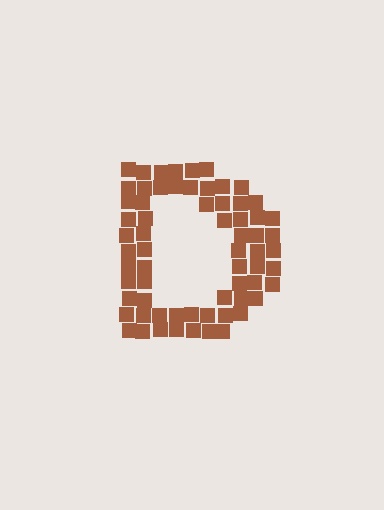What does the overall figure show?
The overall figure shows the letter D.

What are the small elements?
The small elements are squares.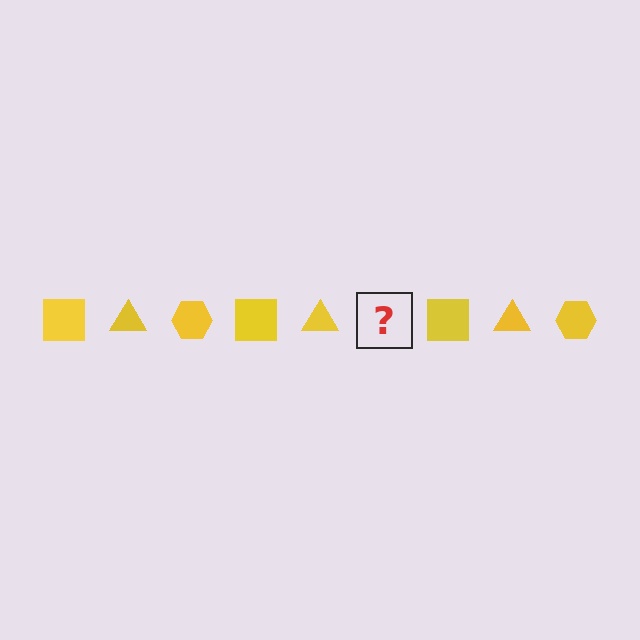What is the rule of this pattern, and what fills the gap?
The rule is that the pattern cycles through square, triangle, hexagon shapes in yellow. The gap should be filled with a yellow hexagon.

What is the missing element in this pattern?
The missing element is a yellow hexagon.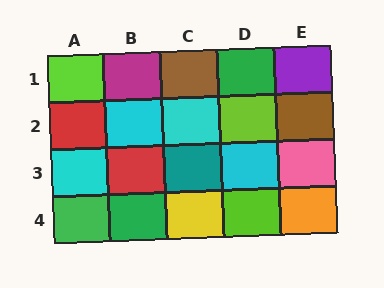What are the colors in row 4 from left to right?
Green, green, yellow, lime, orange.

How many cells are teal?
1 cell is teal.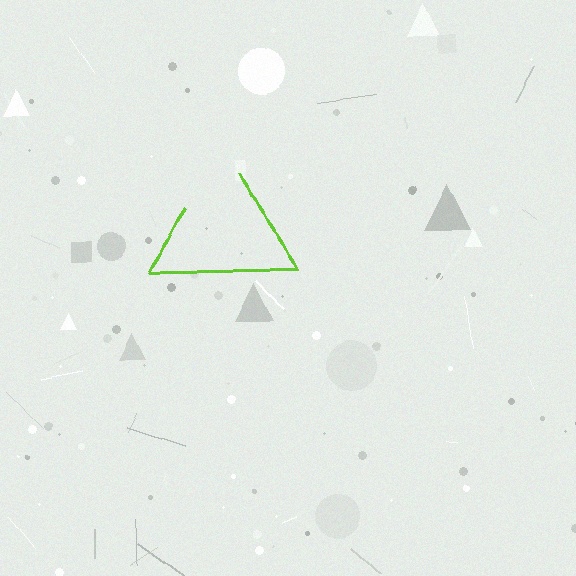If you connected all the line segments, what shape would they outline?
They would outline a triangle.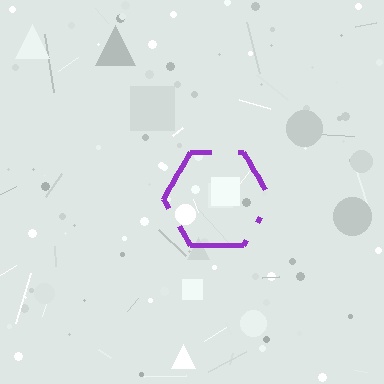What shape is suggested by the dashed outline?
The dashed outline suggests a hexagon.